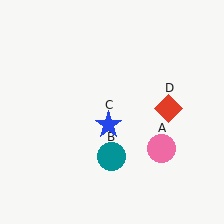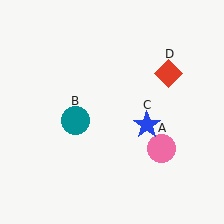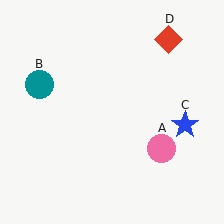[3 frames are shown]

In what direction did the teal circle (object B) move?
The teal circle (object B) moved up and to the left.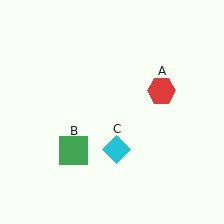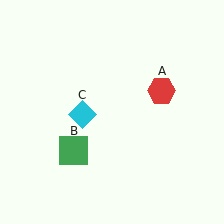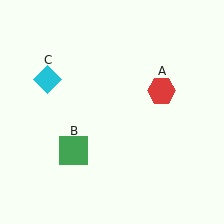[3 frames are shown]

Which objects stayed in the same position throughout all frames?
Red hexagon (object A) and green square (object B) remained stationary.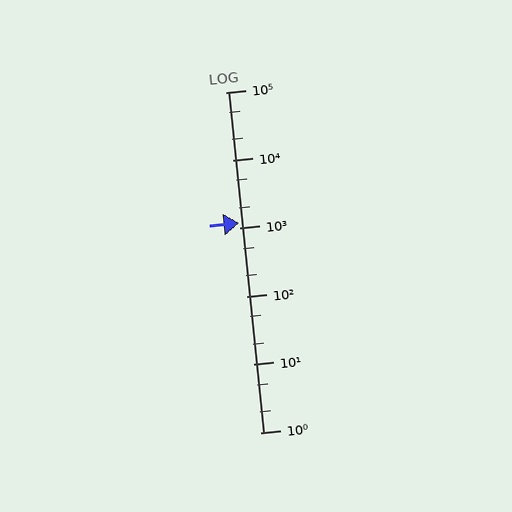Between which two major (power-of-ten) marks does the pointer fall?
The pointer is between 1000 and 10000.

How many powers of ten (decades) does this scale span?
The scale spans 5 decades, from 1 to 100000.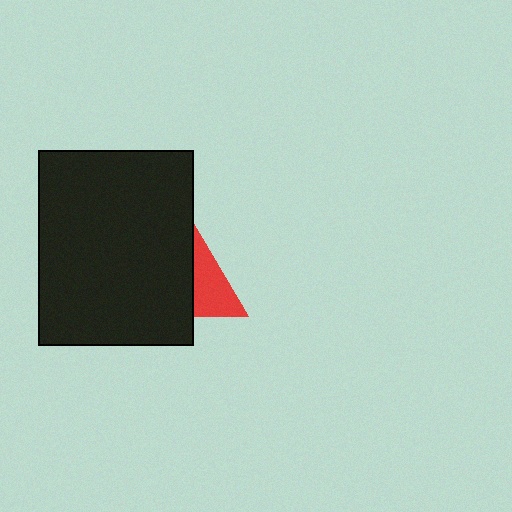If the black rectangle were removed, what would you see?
You would see the complete red triangle.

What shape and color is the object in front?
The object in front is a black rectangle.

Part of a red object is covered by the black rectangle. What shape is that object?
It is a triangle.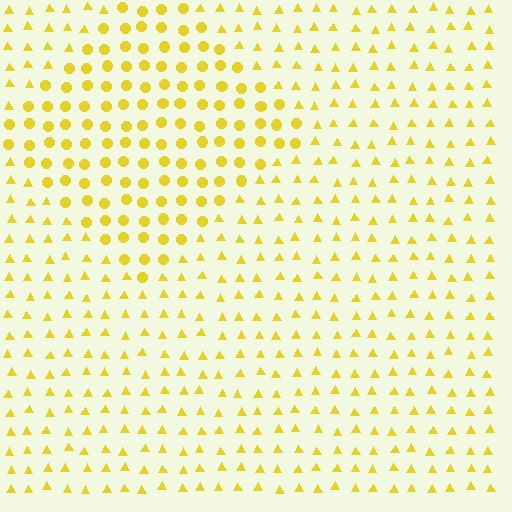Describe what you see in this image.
The image is filled with small yellow elements arranged in a uniform grid. A diamond-shaped region contains circles, while the surrounding area contains triangles. The boundary is defined purely by the change in element shape.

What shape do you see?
I see a diamond.